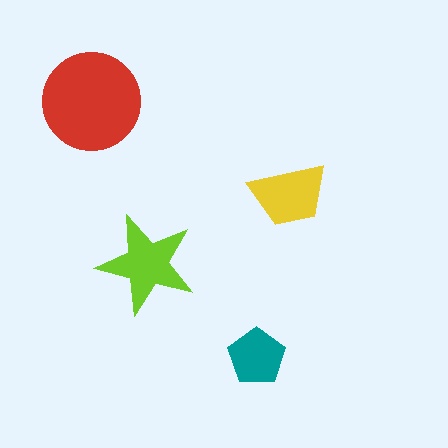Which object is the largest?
The red circle.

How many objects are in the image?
There are 4 objects in the image.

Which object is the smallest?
The teal pentagon.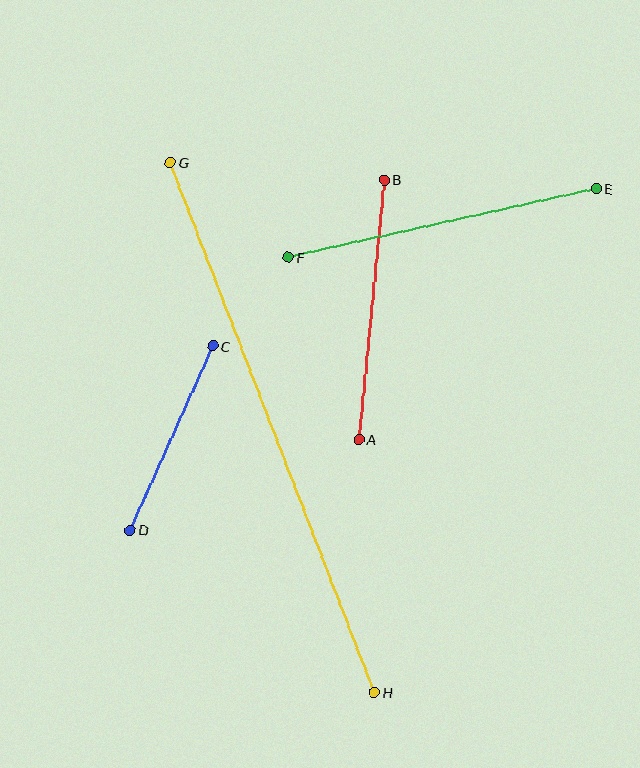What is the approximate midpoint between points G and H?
The midpoint is at approximately (272, 427) pixels.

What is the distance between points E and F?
The distance is approximately 315 pixels.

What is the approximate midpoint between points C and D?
The midpoint is at approximately (171, 438) pixels.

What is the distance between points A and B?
The distance is approximately 261 pixels.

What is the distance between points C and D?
The distance is approximately 202 pixels.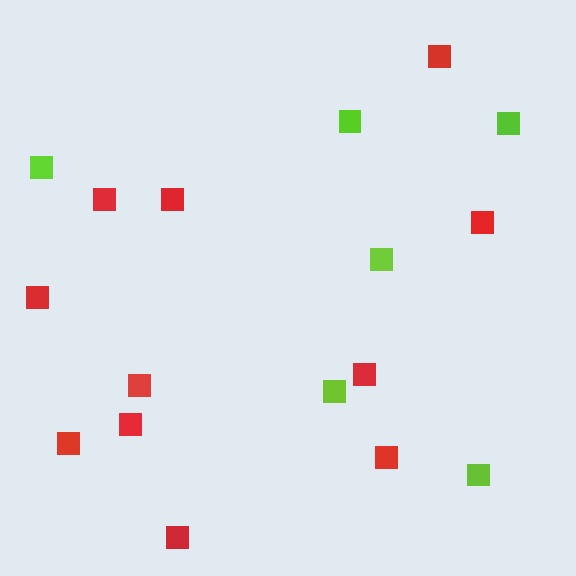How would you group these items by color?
There are 2 groups: one group of red squares (11) and one group of lime squares (6).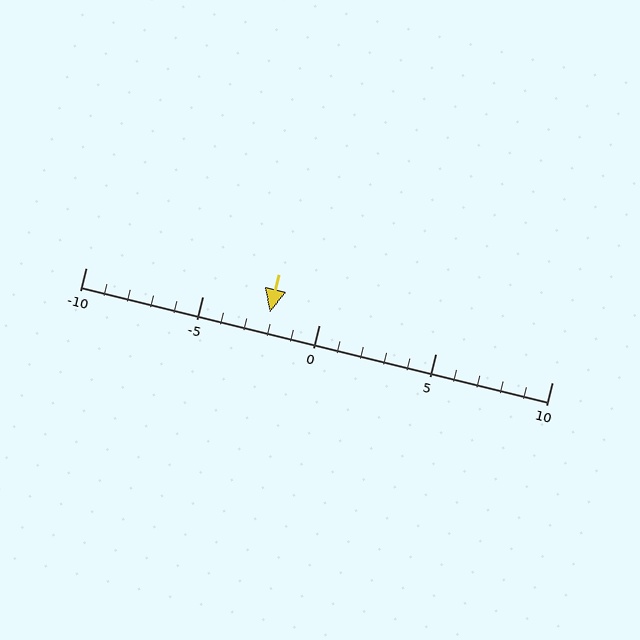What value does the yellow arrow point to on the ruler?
The yellow arrow points to approximately -2.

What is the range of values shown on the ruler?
The ruler shows values from -10 to 10.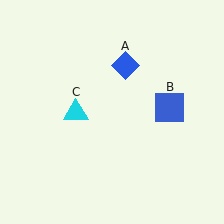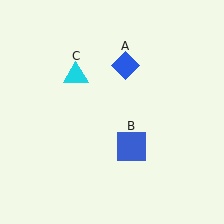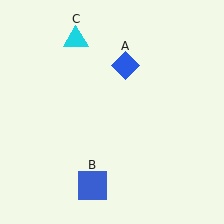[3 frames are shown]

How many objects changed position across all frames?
2 objects changed position: blue square (object B), cyan triangle (object C).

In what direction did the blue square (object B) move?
The blue square (object B) moved down and to the left.